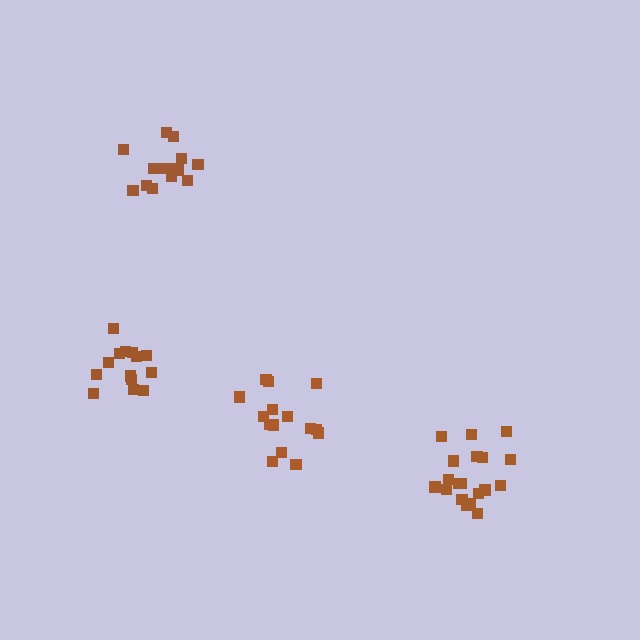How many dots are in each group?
Group 1: 14 dots, Group 2: 14 dots, Group 3: 19 dots, Group 4: 15 dots (62 total).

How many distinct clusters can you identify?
There are 4 distinct clusters.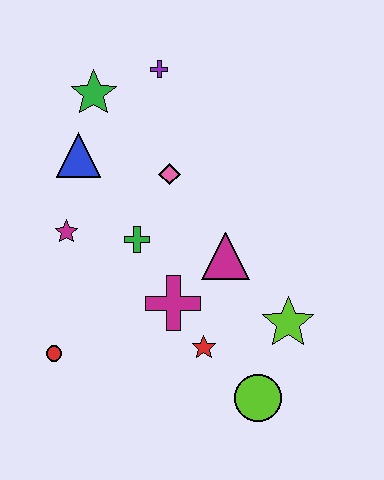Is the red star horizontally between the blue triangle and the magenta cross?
No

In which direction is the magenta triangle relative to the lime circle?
The magenta triangle is above the lime circle.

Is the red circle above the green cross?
No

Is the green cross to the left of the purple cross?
Yes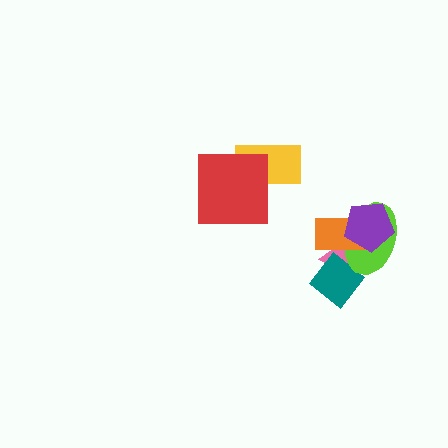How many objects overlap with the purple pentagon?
3 objects overlap with the purple pentagon.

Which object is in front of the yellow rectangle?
The red square is in front of the yellow rectangle.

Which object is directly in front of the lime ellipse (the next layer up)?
The orange rectangle is directly in front of the lime ellipse.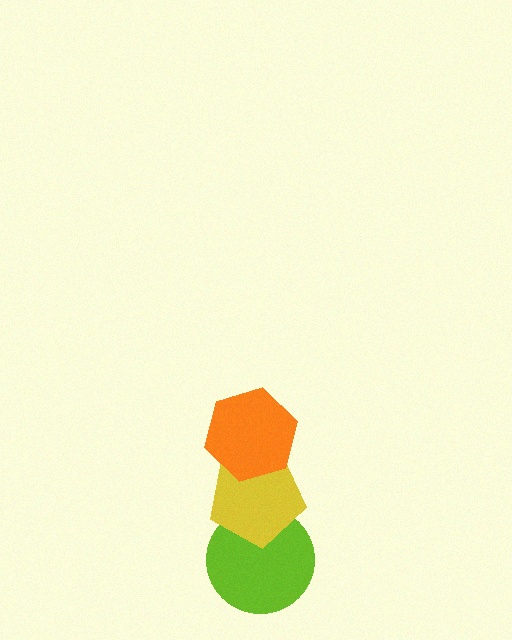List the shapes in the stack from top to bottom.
From top to bottom: the orange hexagon, the yellow pentagon, the lime circle.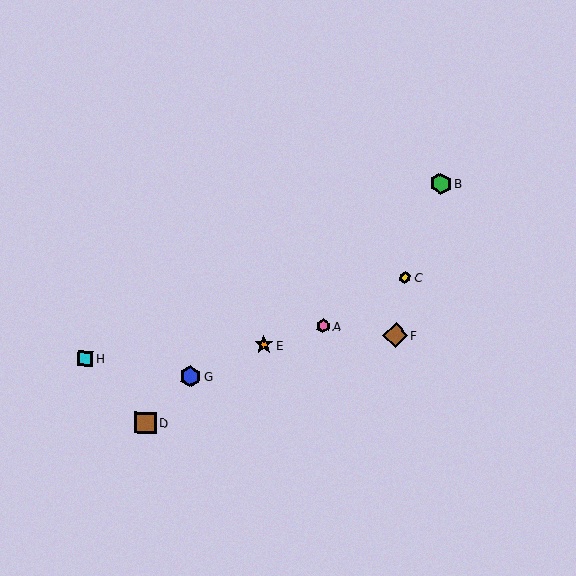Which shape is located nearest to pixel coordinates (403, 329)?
The brown diamond (labeled F) at (395, 335) is nearest to that location.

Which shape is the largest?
The brown diamond (labeled F) is the largest.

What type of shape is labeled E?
Shape E is an orange star.